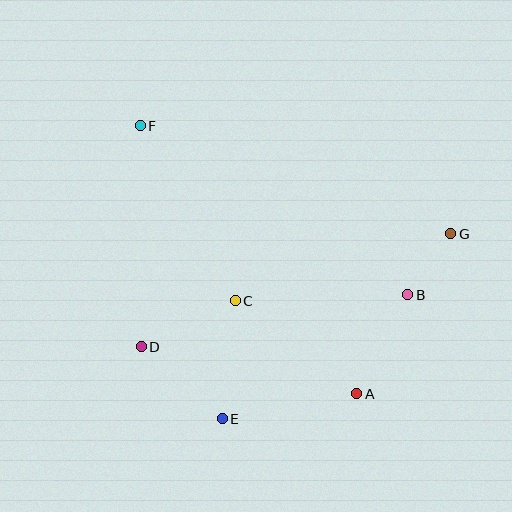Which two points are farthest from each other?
Points A and F are farthest from each other.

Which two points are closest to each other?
Points B and G are closest to each other.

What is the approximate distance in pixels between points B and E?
The distance between B and E is approximately 223 pixels.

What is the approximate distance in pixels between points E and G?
The distance between E and G is approximately 294 pixels.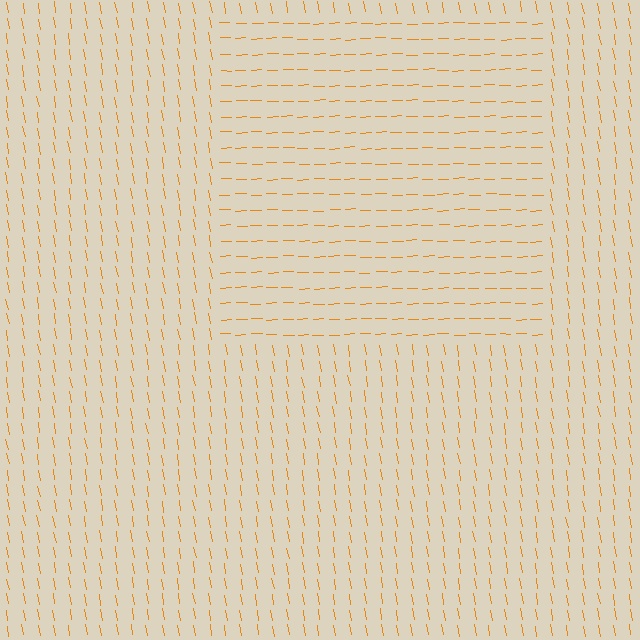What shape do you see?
I see a rectangle.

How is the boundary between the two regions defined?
The boundary is defined purely by a change in line orientation (approximately 82 degrees difference). All lines are the same color and thickness.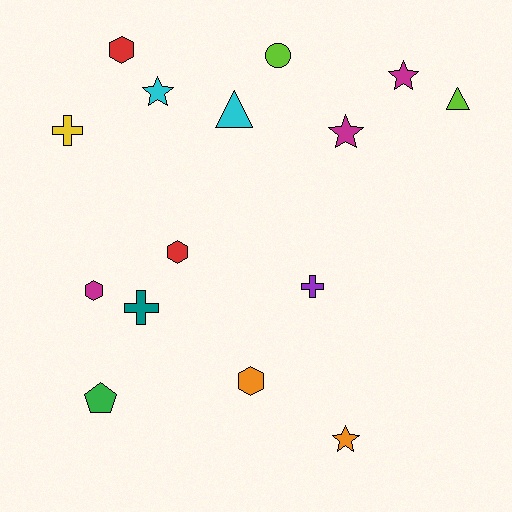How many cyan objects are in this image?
There are 2 cyan objects.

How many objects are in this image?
There are 15 objects.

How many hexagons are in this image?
There are 4 hexagons.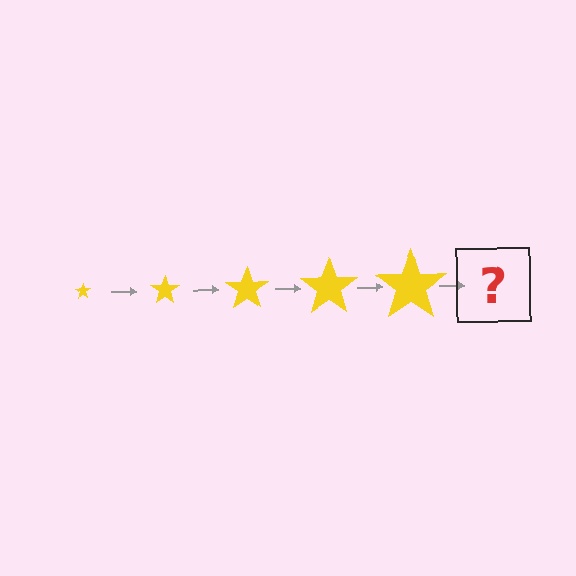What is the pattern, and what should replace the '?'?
The pattern is that the star gets progressively larger each step. The '?' should be a yellow star, larger than the previous one.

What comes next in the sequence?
The next element should be a yellow star, larger than the previous one.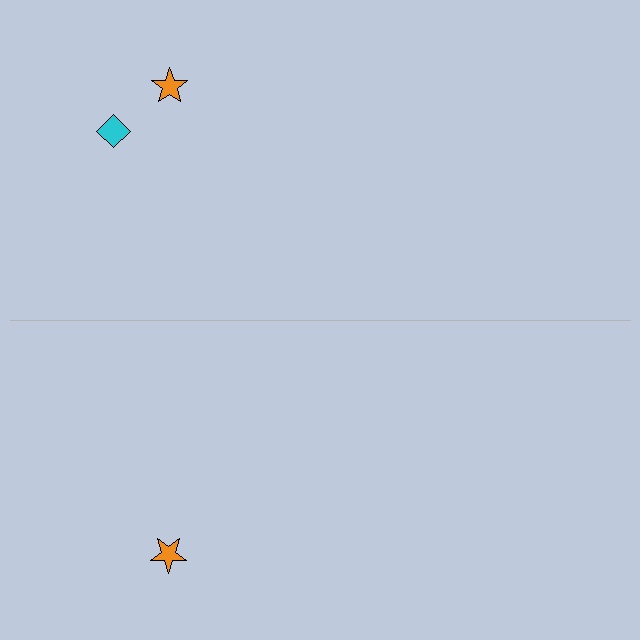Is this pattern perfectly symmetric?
No, the pattern is not perfectly symmetric. A cyan diamond is missing from the bottom side.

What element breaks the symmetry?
A cyan diamond is missing from the bottom side.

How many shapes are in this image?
There are 3 shapes in this image.